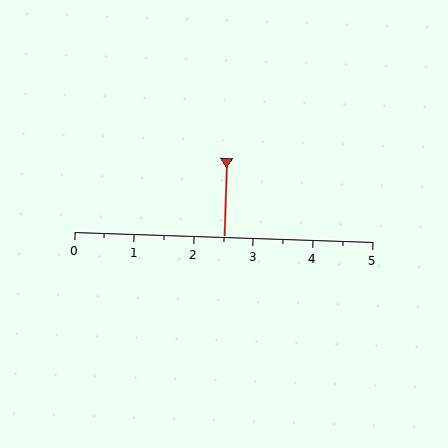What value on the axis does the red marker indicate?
The marker indicates approximately 2.5.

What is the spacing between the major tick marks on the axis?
The major ticks are spaced 1 apart.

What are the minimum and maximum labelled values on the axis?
The axis runs from 0 to 5.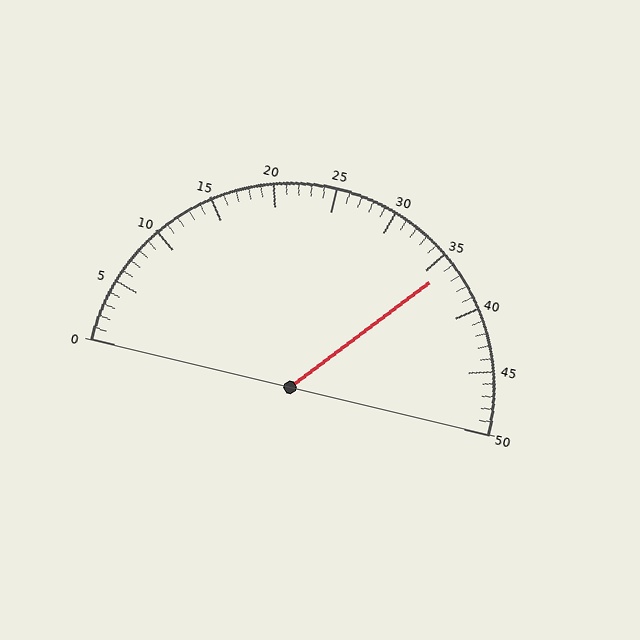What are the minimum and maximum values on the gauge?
The gauge ranges from 0 to 50.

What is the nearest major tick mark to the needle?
The nearest major tick mark is 35.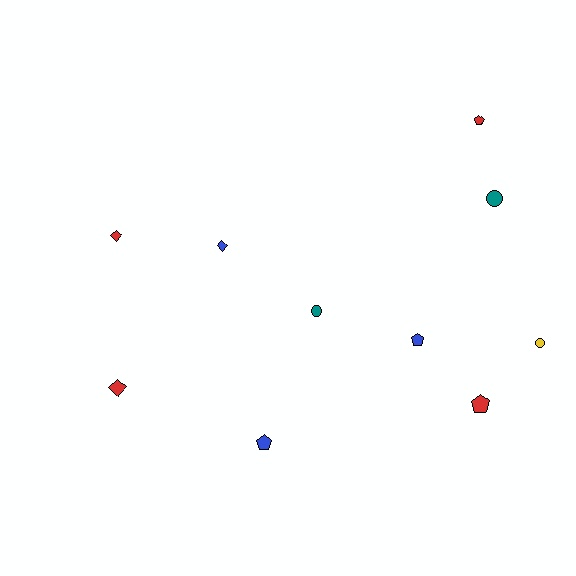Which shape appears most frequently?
Pentagon, with 4 objects.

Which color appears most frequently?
Red, with 4 objects.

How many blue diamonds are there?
There is 1 blue diamond.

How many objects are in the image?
There are 10 objects.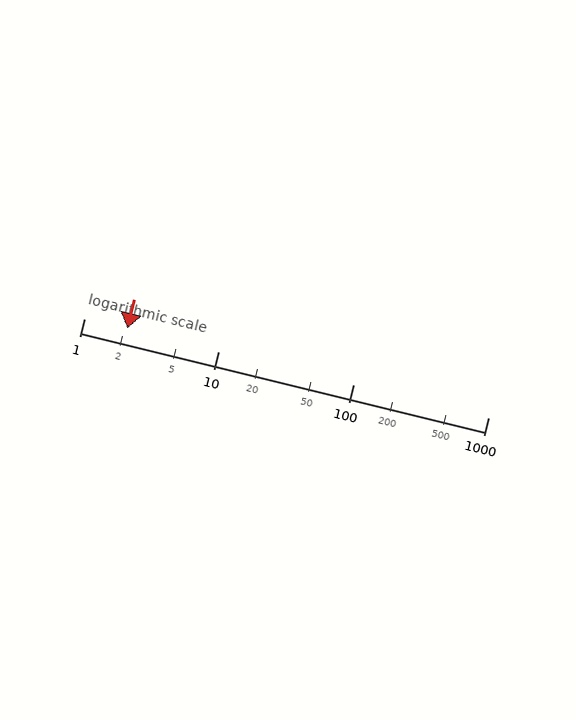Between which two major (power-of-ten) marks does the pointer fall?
The pointer is between 1 and 10.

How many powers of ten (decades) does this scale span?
The scale spans 3 decades, from 1 to 1000.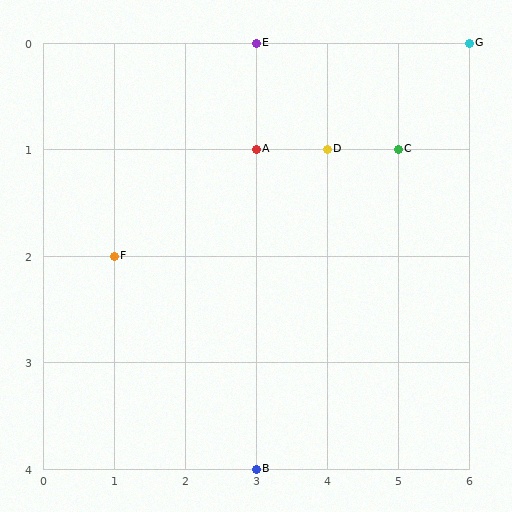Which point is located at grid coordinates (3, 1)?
Point A is at (3, 1).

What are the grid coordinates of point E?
Point E is at grid coordinates (3, 0).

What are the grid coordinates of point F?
Point F is at grid coordinates (1, 2).